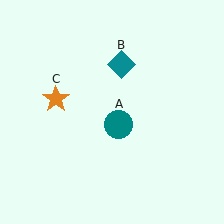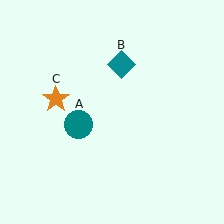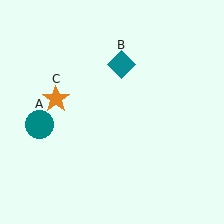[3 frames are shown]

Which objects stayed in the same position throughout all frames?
Teal diamond (object B) and orange star (object C) remained stationary.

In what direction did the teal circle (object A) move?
The teal circle (object A) moved left.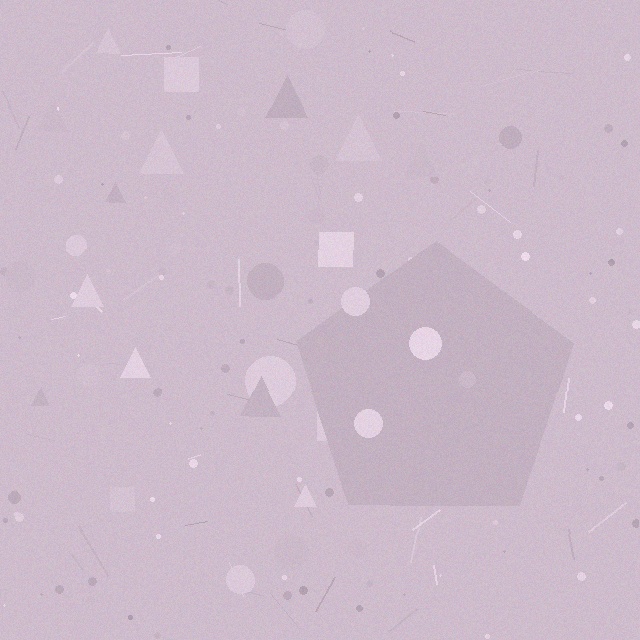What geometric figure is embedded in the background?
A pentagon is embedded in the background.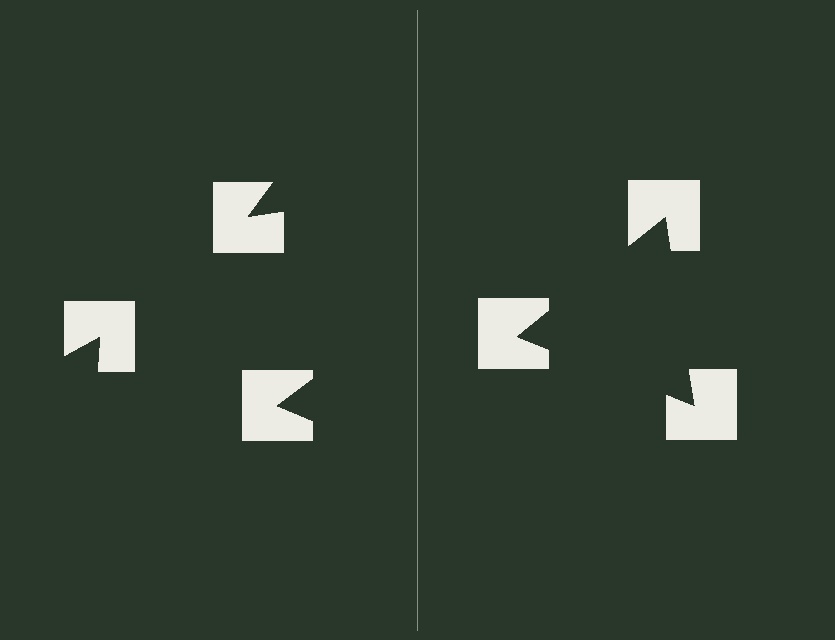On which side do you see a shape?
An illusory triangle appears on the right side. On the left side the wedge cuts are rotated, so no coherent shape forms.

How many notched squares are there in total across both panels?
6 — 3 on each side.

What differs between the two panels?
The notched squares are positioned identically on both sides; only the wedge orientations differ. On the right they align to a triangle; on the left they are misaligned.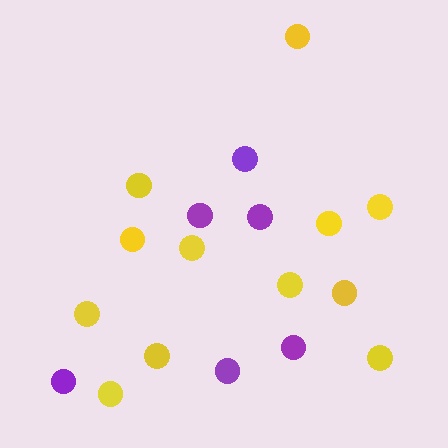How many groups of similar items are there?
There are 2 groups: one group of purple circles (6) and one group of yellow circles (12).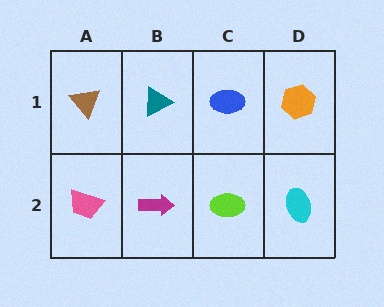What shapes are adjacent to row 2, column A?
A brown triangle (row 1, column A), a magenta arrow (row 2, column B).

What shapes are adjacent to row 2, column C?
A blue ellipse (row 1, column C), a magenta arrow (row 2, column B), a cyan ellipse (row 2, column D).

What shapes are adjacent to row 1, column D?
A cyan ellipse (row 2, column D), a blue ellipse (row 1, column C).